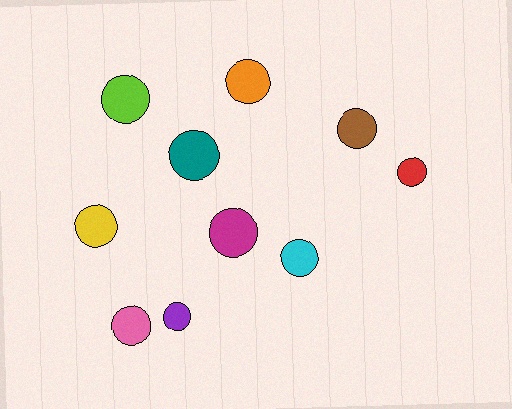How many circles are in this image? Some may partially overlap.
There are 10 circles.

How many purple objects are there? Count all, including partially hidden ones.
There is 1 purple object.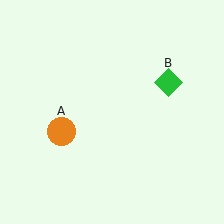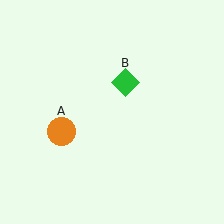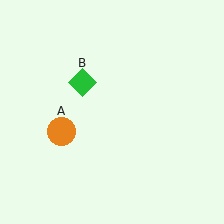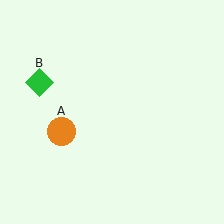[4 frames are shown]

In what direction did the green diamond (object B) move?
The green diamond (object B) moved left.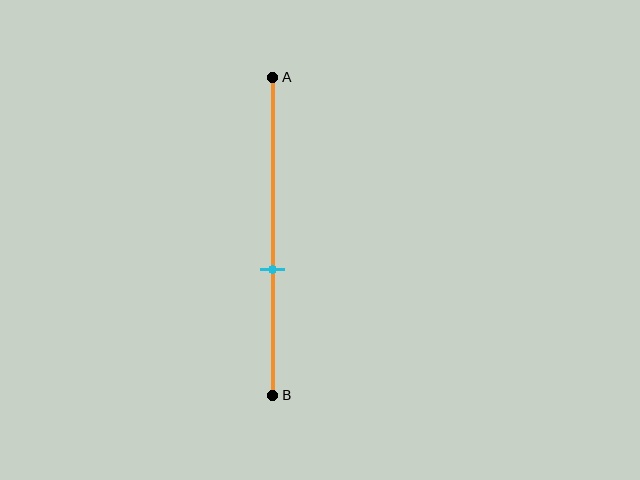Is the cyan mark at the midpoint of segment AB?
No, the mark is at about 60% from A, not at the 50% midpoint.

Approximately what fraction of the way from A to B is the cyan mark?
The cyan mark is approximately 60% of the way from A to B.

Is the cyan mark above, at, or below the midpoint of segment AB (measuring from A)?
The cyan mark is below the midpoint of segment AB.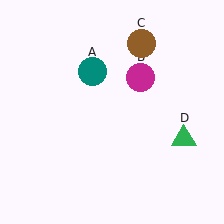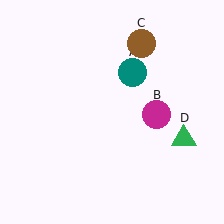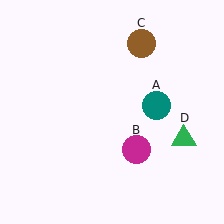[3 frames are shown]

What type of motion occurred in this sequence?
The teal circle (object A), magenta circle (object B) rotated clockwise around the center of the scene.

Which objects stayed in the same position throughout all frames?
Brown circle (object C) and green triangle (object D) remained stationary.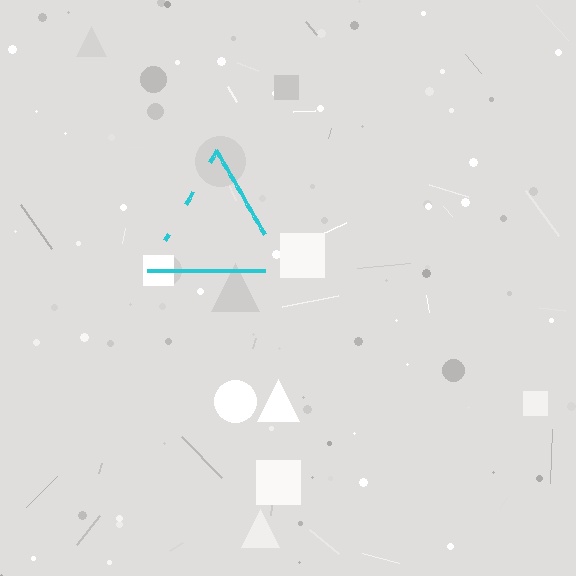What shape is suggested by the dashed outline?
The dashed outline suggests a triangle.